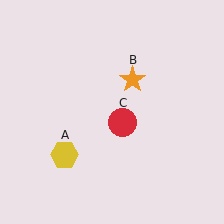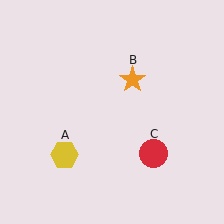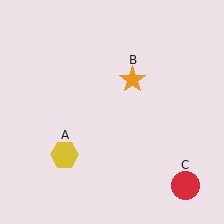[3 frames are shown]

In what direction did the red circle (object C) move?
The red circle (object C) moved down and to the right.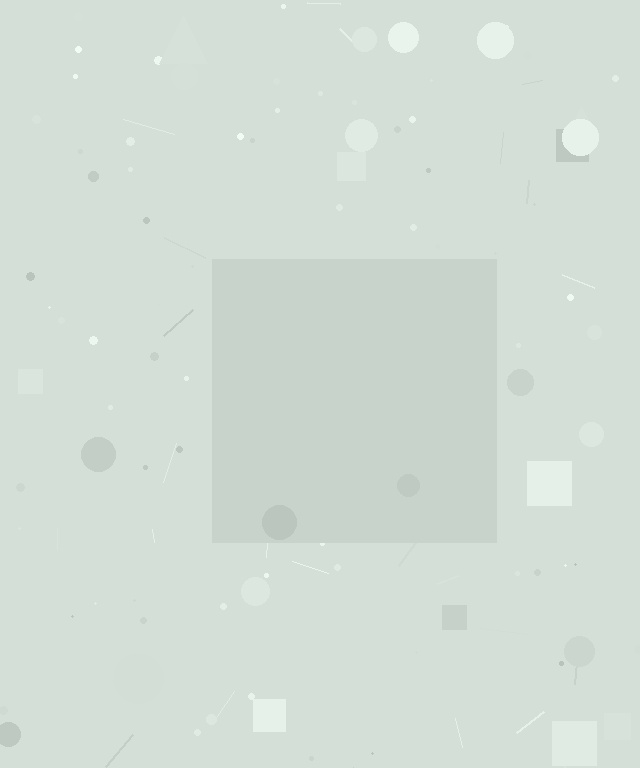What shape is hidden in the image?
A square is hidden in the image.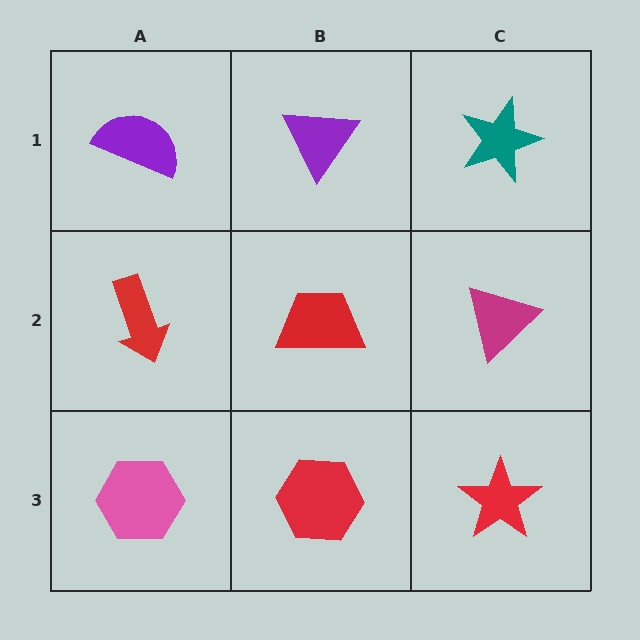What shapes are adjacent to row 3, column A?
A red arrow (row 2, column A), a red hexagon (row 3, column B).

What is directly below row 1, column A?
A red arrow.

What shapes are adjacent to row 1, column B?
A red trapezoid (row 2, column B), a purple semicircle (row 1, column A), a teal star (row 1, column C).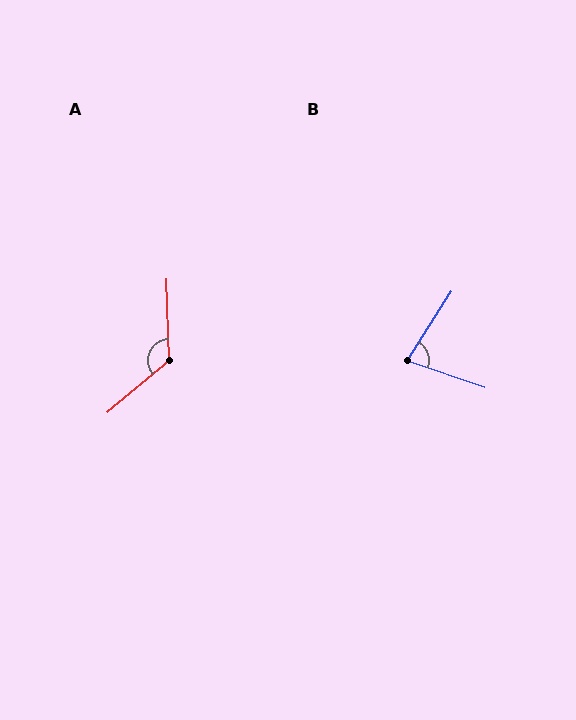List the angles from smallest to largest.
B (76°), A (128°).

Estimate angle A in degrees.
Approximately 128 degrees.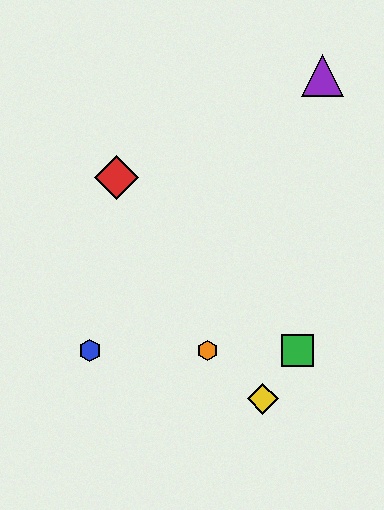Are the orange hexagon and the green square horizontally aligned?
Yes, both are at y≈351.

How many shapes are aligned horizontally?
3 shapes (the blue hexagon, the green square, the orange hexagon) are aligned horizontally.